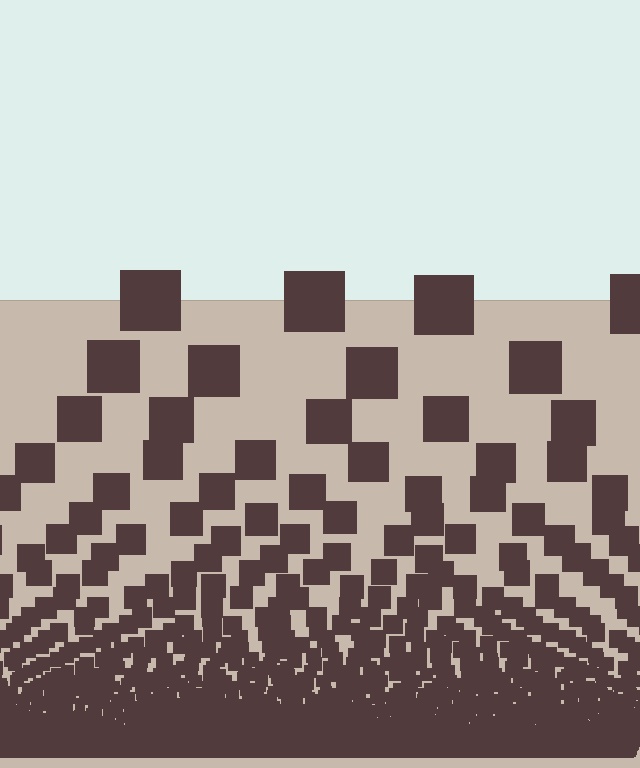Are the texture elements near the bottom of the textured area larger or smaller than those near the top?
Smaller. The gradient is inverted — elements near the bottom are smaller and denser.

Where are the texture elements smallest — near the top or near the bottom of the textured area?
Near the bottom.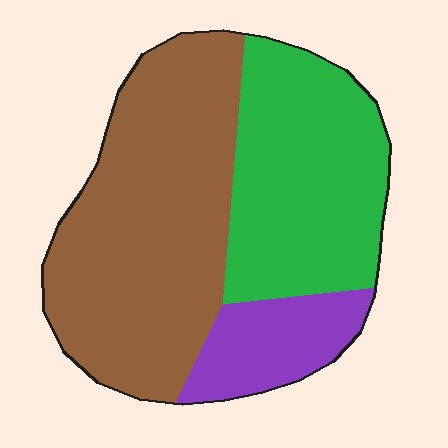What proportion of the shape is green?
Green takes up about one third (1/3) of the shape.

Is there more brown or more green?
Brown.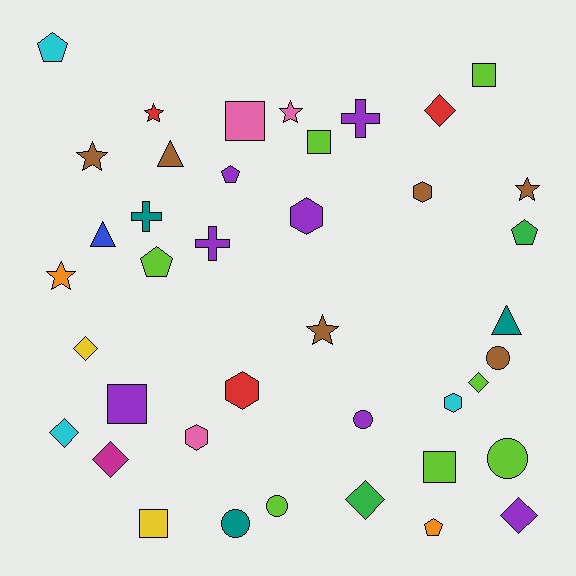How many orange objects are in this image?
There are 2 orange objects.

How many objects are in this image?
There are 40 objects.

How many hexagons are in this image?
There are 5 hexagons.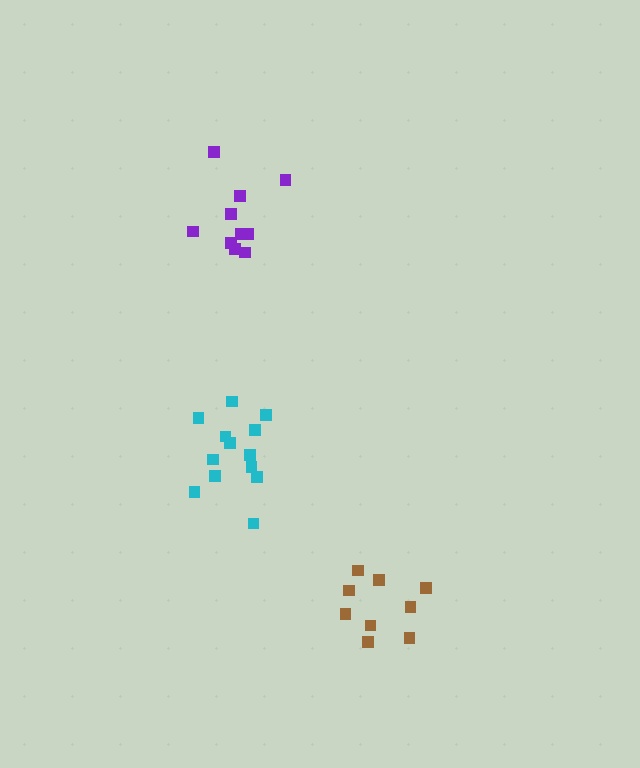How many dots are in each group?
Group 1: 10 dots, Group 2: 13 dots, Group 3: 9 dots (32 total).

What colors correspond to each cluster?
The clusters are colored: purple, cyan, brown.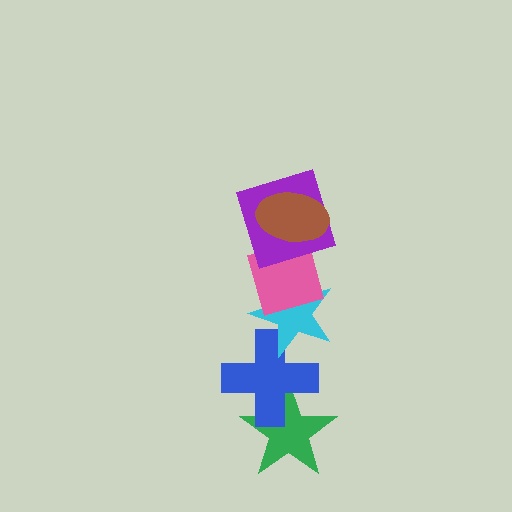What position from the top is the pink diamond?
The pink diamond is 3rd from the top.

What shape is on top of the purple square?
The brown ellipse is on top of the purple square.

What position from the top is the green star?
The green star is 6th from the top.